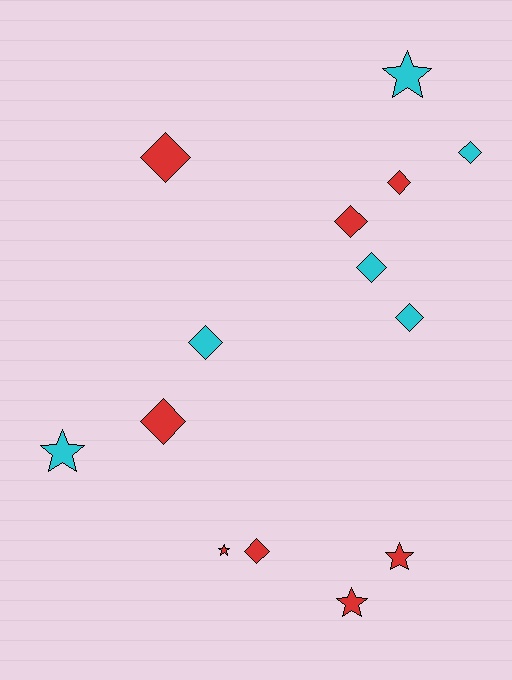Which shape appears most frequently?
Diamond, with 9 objects.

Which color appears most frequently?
Red, with 8 objects.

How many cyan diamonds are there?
There are 4 cyan diamonds.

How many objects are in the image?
There are 14 objects.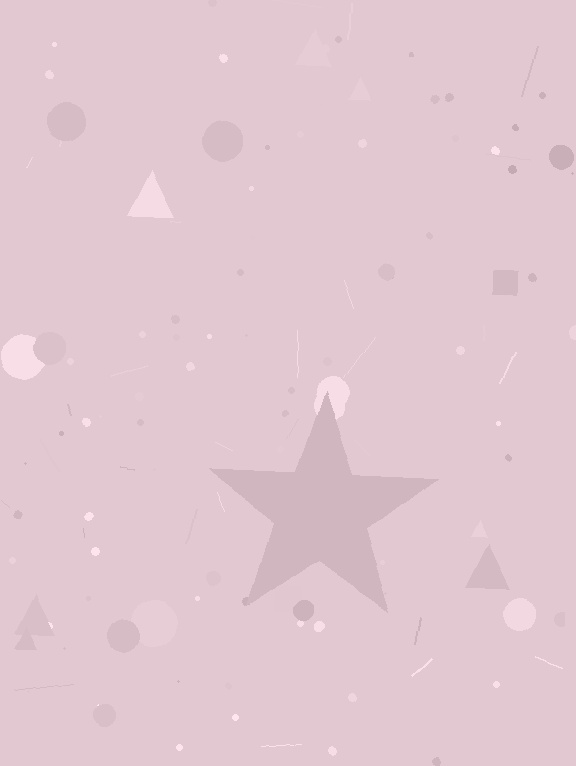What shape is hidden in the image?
A star is hidden in the image.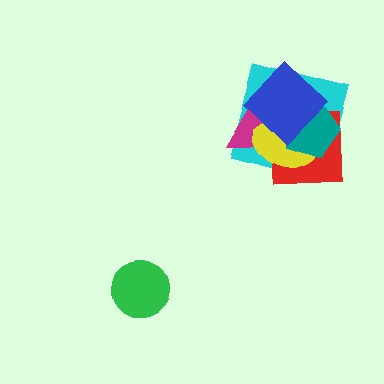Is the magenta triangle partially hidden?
Yes, it is partially covered by another shape.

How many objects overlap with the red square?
5 objects overlap with the red square.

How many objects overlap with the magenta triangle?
4 objects overlap with the magenta triangle.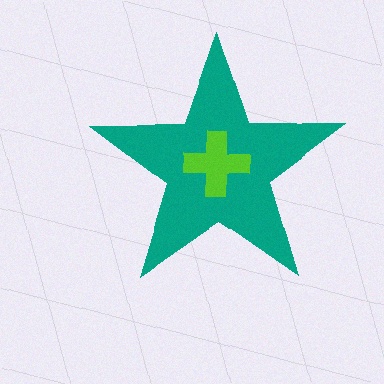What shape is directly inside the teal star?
The lime cross.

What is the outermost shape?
The teal star.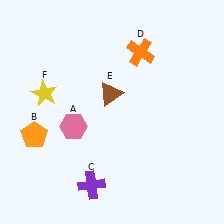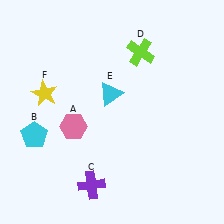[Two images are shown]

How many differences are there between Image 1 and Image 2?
There are 3 differences between the two images.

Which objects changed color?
B changed from orange to cyan. D changed from orange to lime. E changed from brown to cyan.